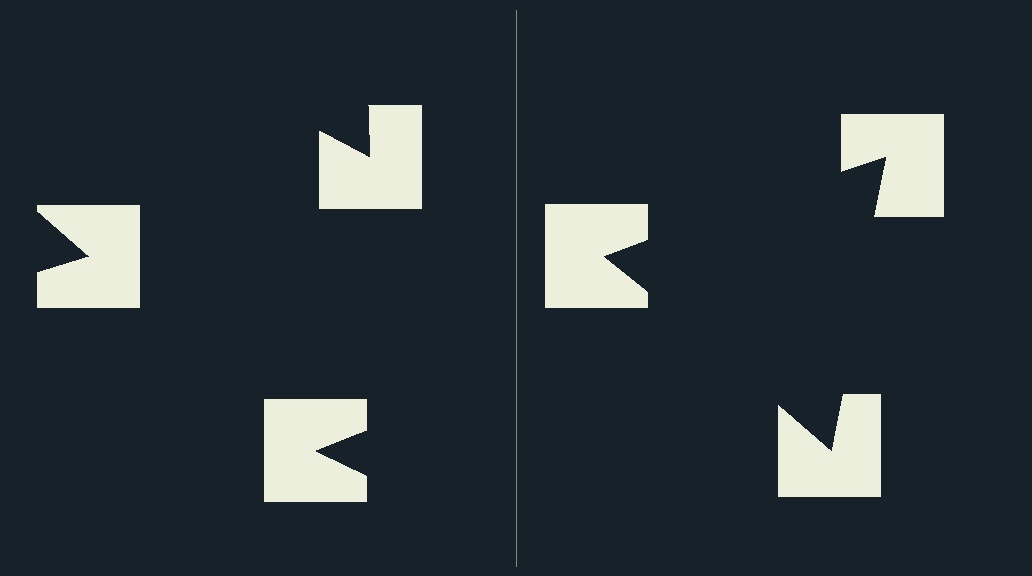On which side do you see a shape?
An illusory triangle appears on the right side. On the left side the wedge cuts are rotated, so no coherent shape forms.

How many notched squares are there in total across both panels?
6 — 3 on each side.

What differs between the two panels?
The notched squares are positioned identically on both sides; only the wedge orientations differ. On the right they align to a triangle; on the left they are misaligned.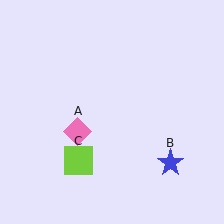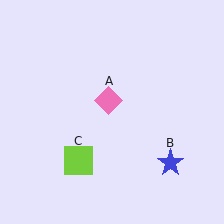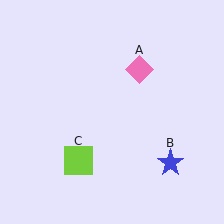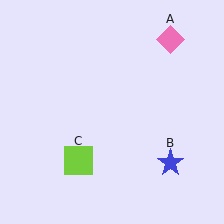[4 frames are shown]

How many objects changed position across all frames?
1 object changed position: pink diamond (object A).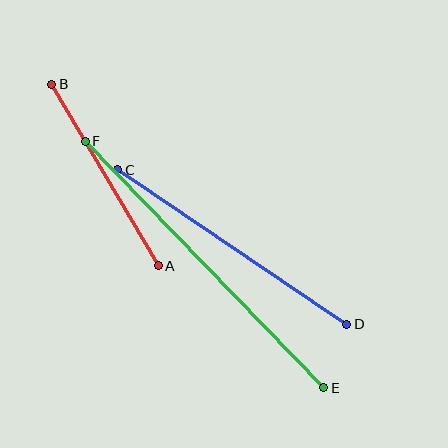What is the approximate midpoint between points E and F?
The midpoint is at approximately (204, 264) pixels.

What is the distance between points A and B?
The distance is approximately 210 pixels.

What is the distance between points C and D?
The distance is approximately 276 pixels.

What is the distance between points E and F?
The distance is approximately 343 pixels.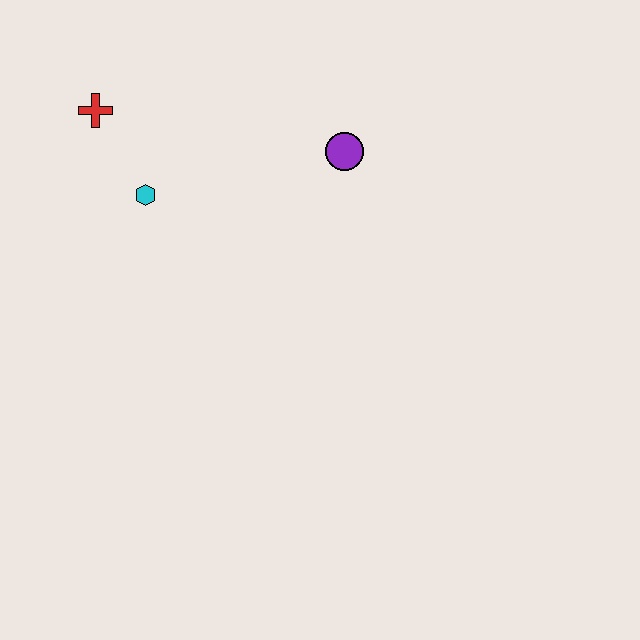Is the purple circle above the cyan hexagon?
Yes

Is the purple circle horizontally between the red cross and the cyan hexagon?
No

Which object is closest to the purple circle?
The cyan hexagon is closest to the purple circle.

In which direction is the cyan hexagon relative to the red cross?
The cyan hexagon is below the red cross.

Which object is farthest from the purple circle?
The red cross is farthest from the purple circle.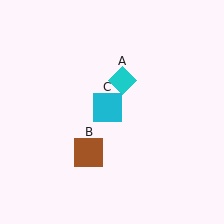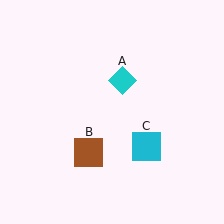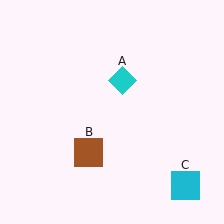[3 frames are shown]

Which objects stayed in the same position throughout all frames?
Cyan diamond (object A) and brown square (object B) remained stationary.